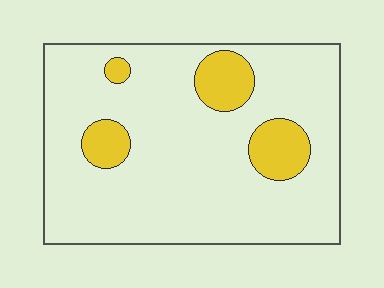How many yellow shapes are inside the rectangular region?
4.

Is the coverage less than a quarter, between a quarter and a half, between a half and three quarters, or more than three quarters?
Less than a quarter.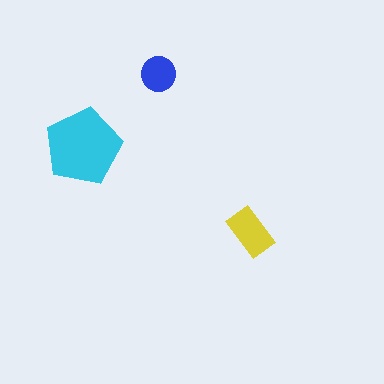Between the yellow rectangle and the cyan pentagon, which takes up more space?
The cyan pentagon.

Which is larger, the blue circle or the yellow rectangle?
The yellow rectangle.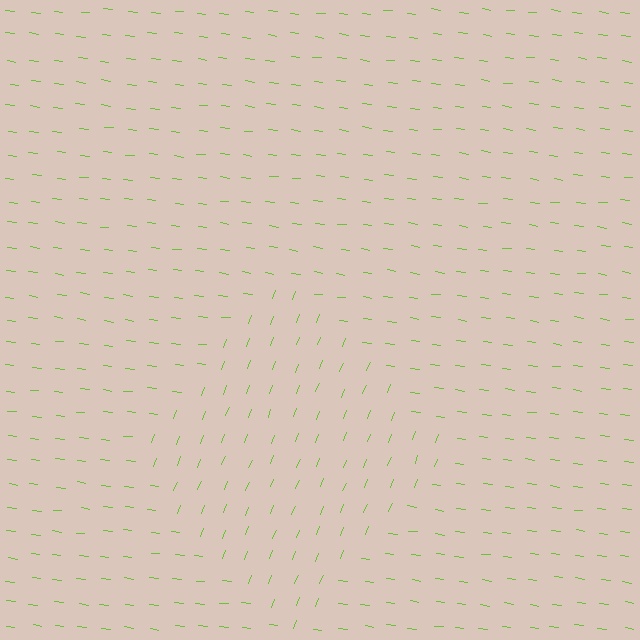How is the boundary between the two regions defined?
The boundary is defined purely by a change in line orientation (approximately 75 degrees difference). All lines are the same color and thickness.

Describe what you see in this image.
The image is filled with small lime line segments. A diamond region in the image has lines oriented differently from the surrounding lines, creating a visible texture boundary.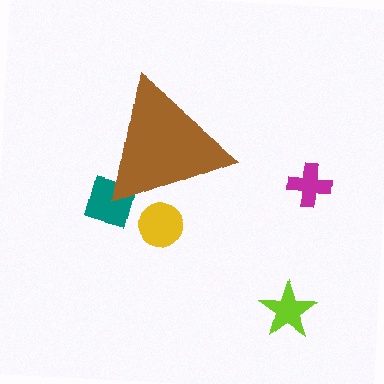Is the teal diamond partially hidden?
Yes, the teal diamond is partially hidden behind the brown triangle.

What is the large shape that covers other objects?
A brown triangle.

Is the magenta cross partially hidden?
No, the magenta cross is fully visible.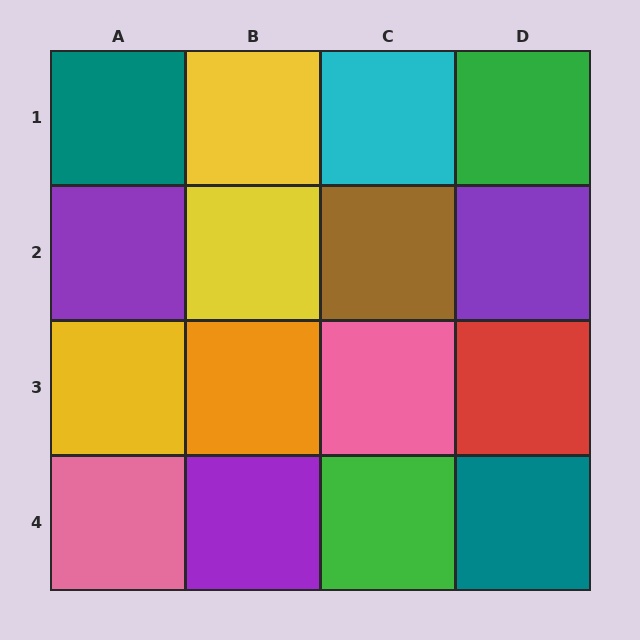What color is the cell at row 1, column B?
Yellow.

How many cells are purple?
3 cells are purple.